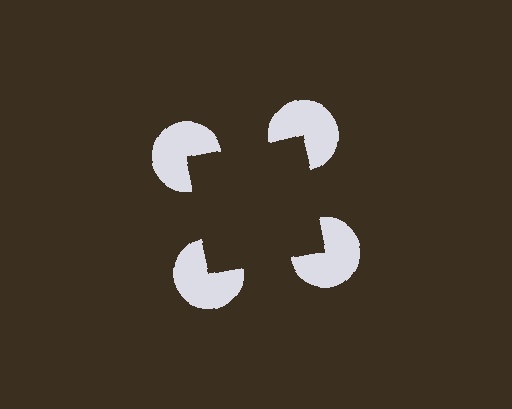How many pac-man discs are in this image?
There are 4 — one at each vertex of the illusory square.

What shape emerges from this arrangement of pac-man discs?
An illusory square — its edges are inferred from the aligned wedge cuts in the pac-man discs, not physically drawn.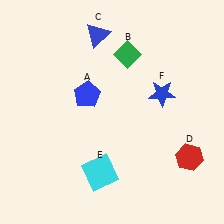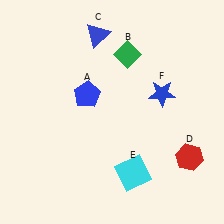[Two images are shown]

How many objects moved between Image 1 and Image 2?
1 object moved between the two images.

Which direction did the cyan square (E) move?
The cyan square (E) moved right.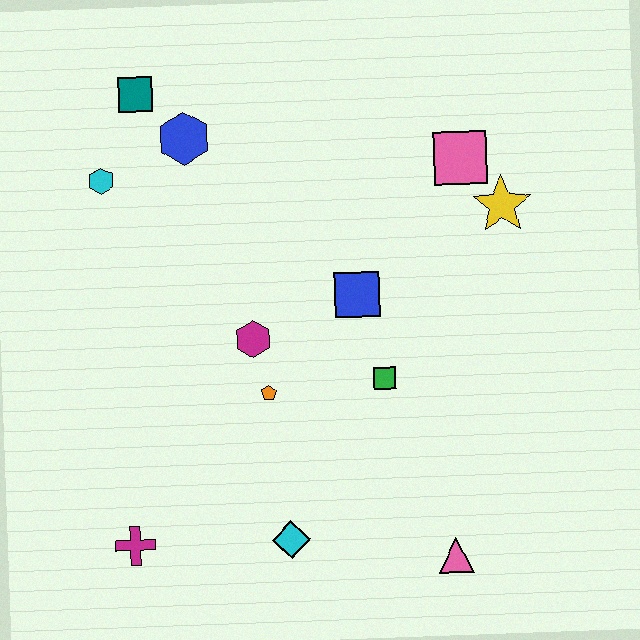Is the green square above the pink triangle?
Yes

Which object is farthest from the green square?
The teal square is farthest from the green square.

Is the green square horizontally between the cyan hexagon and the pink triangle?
Yes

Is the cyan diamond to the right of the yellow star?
No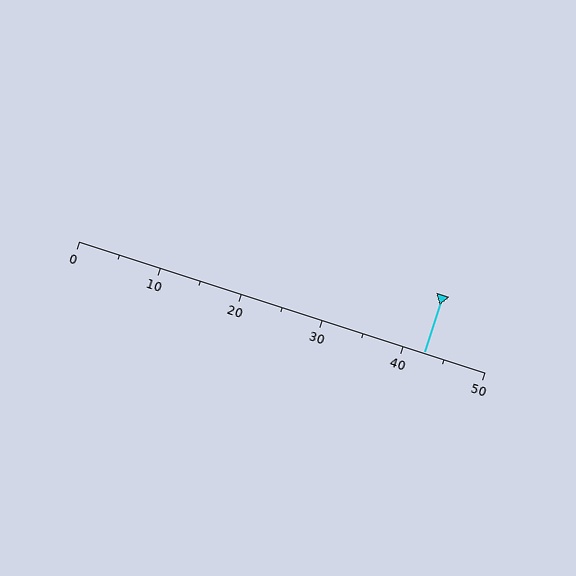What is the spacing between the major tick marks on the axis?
The major ticks are spaced 10 apart.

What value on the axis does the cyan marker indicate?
The marker indicates approximately 42.5.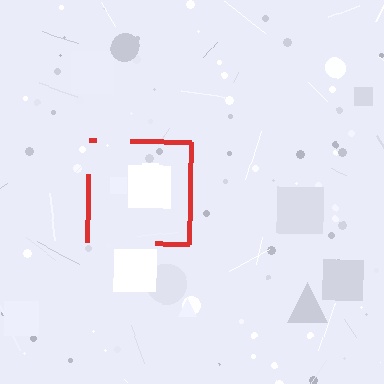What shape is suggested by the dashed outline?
The dashed outline suggests a square.